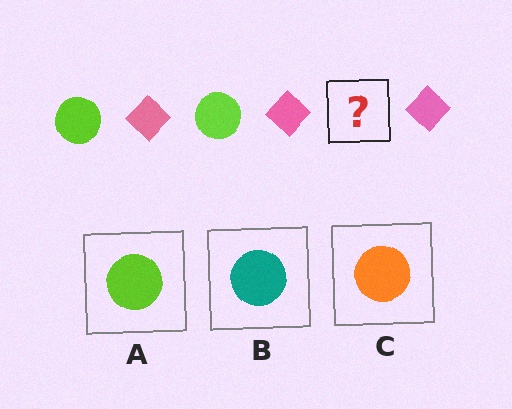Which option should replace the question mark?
Option A.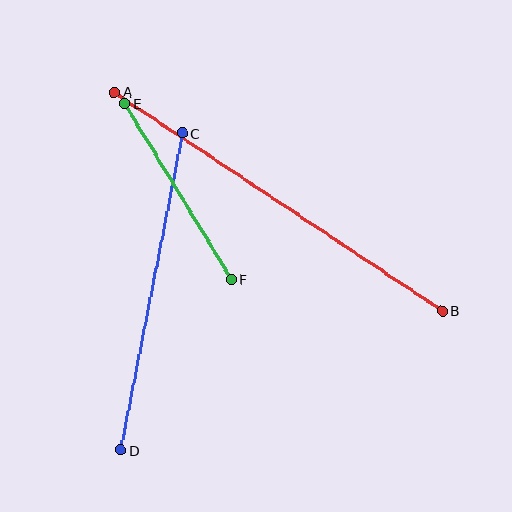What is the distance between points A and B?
The distance is approximately 394 pixels.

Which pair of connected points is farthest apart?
Points A and B are farthest apart.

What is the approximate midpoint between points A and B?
The midpoint is at approximately (278, 202) pixels.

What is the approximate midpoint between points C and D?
The midpoint is at approximately (152, 292) pixels.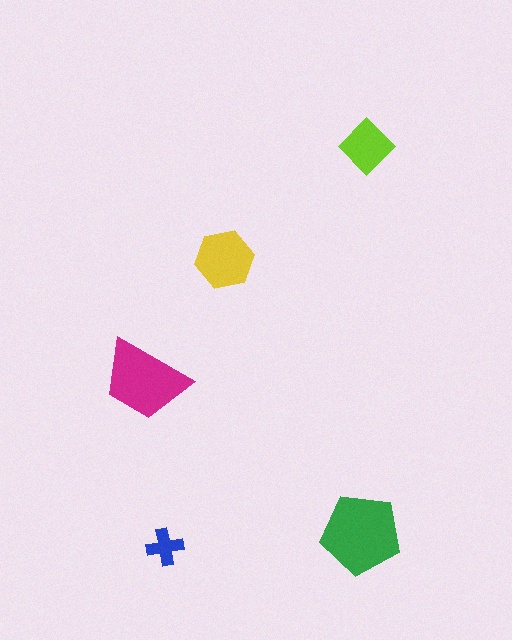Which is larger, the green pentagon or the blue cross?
The green pentagon.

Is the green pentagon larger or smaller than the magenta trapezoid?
Larger.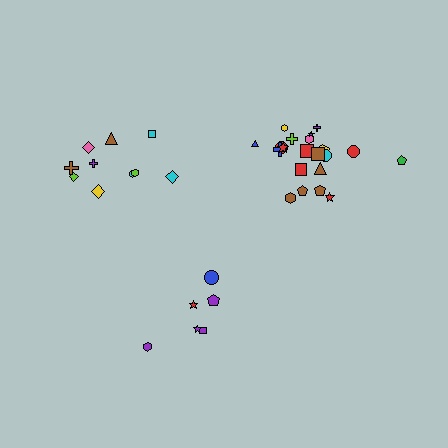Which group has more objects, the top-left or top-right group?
The top-right group.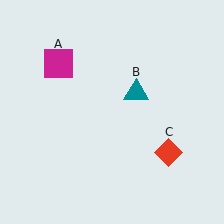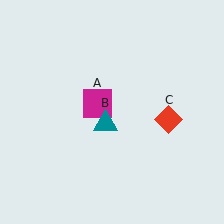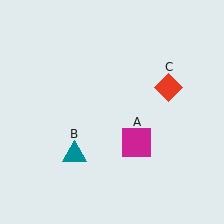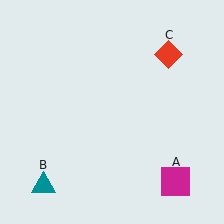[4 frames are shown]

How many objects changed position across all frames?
3 objects changed position: magenta square (object A), teal triangle (object B), red diamond (object C).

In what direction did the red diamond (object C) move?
The red diamond (object C) moved up.